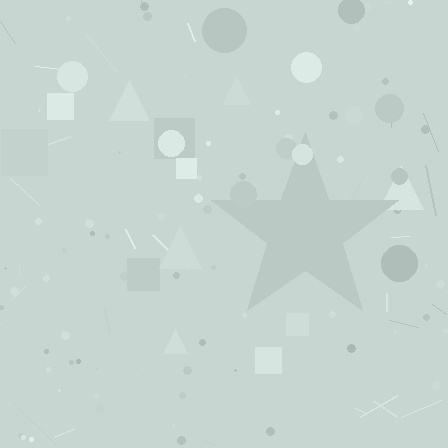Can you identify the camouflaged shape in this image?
The camouflaged shape is a star.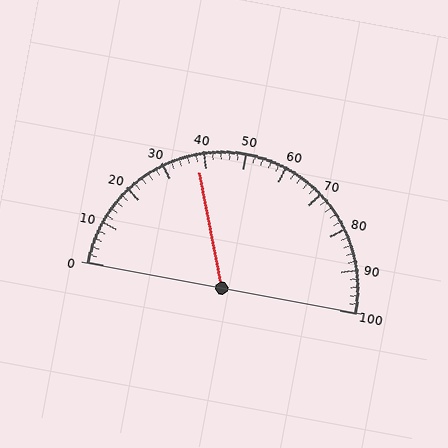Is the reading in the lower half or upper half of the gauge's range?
The reading is in the lower half of the range (0 to 100).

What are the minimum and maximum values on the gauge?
The gauge ranges from 0 to 100.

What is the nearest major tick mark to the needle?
The nearest major tick mark is 40.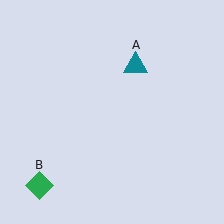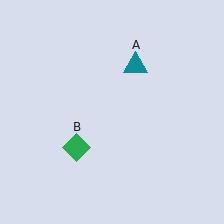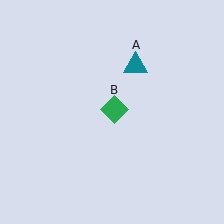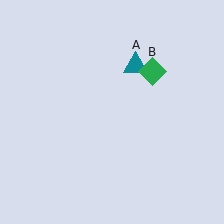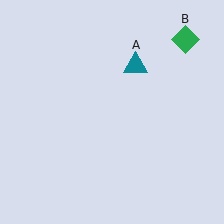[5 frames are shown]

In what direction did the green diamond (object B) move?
The green diamond (object B) moved up and to the right.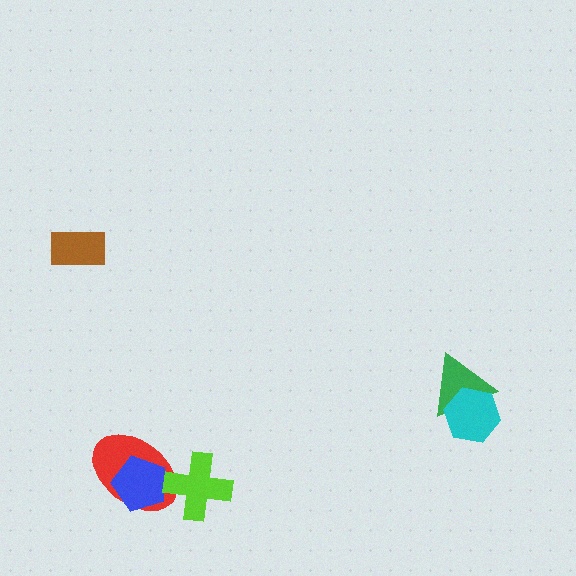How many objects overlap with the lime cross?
1 object overlaps with the lime cross.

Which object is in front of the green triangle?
The cyan hexagon is in front of the green triangle.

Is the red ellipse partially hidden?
Yes, it is partially covered by another shape.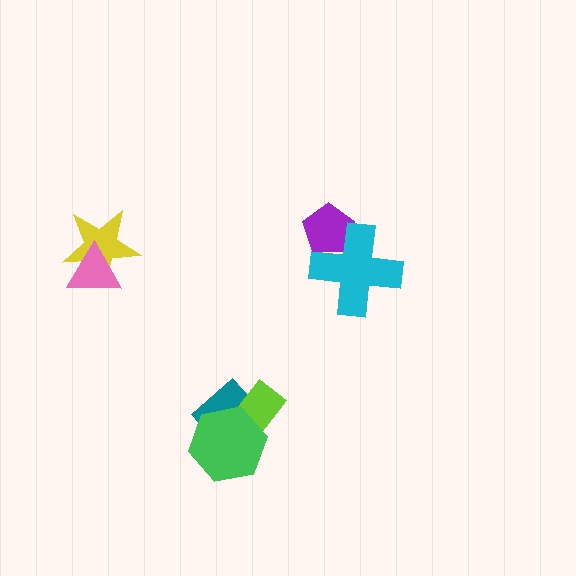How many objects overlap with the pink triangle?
1 object overlaps with the pink triangle.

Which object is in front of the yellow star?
The pink triangle is in front of the yellow star.